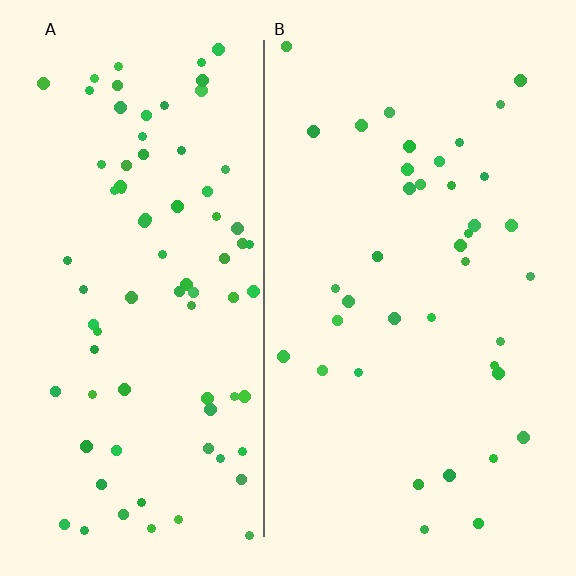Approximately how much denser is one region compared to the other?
Approximately 2.1× — region A over region B.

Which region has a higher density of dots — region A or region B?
A (the left).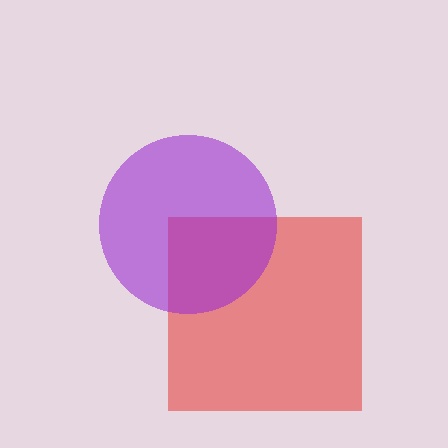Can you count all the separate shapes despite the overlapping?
Yes, there are 2 separate shapes.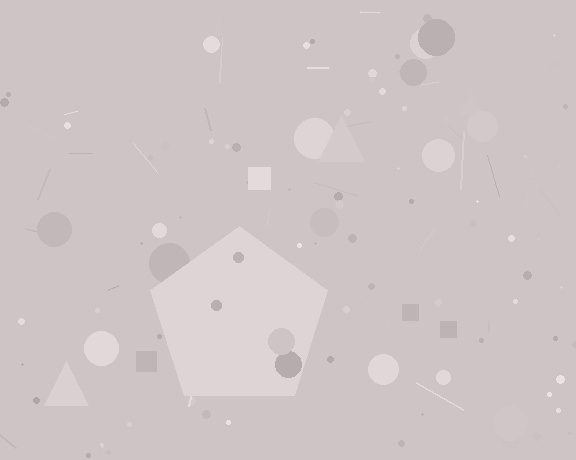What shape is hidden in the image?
A pentagon is hidden in the image.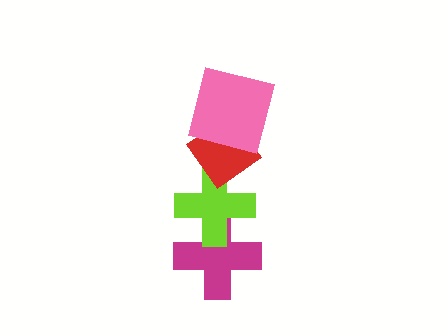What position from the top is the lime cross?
The lime cross is 3rd from the top.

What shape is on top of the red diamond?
The pink square is on top of the red diamond.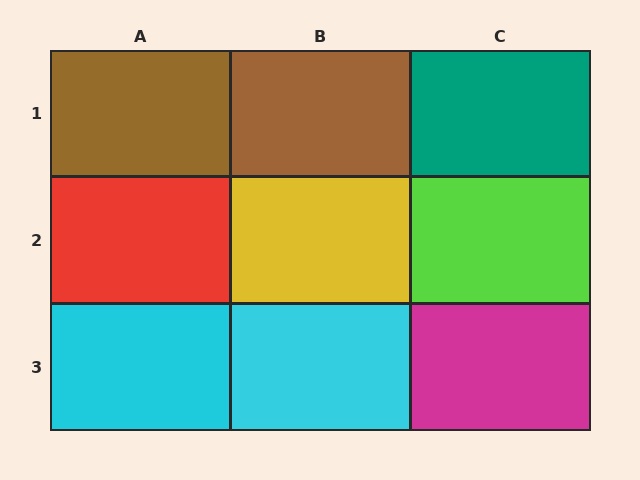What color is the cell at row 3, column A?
Cyan.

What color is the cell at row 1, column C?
Teal.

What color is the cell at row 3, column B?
Cyan.